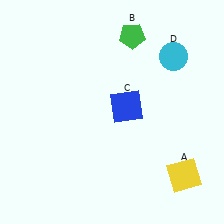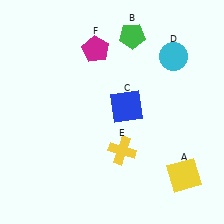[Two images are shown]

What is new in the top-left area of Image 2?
A magenta pentagon (F) was added in the top-left area of Image 2.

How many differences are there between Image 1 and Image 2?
There are 2 differences between the two images.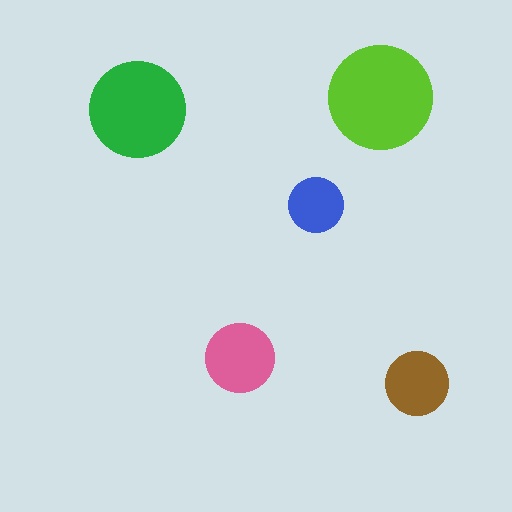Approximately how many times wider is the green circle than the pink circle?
About 1.5 times wider.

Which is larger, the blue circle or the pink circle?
The pink one.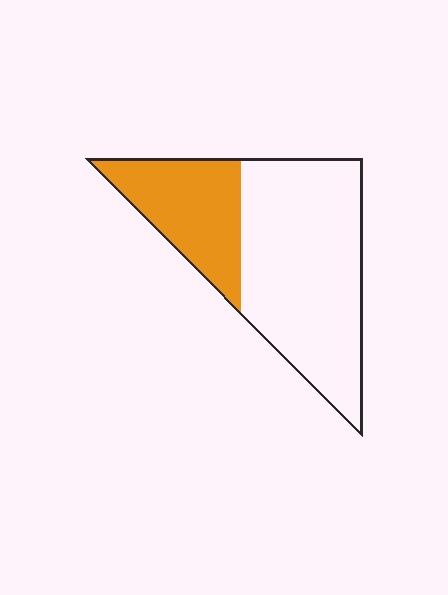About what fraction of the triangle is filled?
About one third (1/3).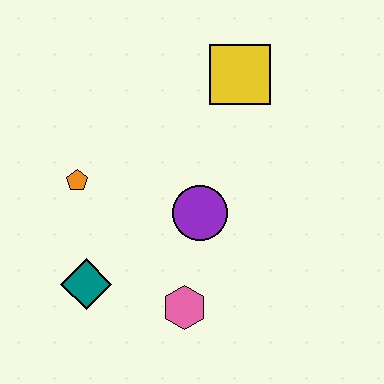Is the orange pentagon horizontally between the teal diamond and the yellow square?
No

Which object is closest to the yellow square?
The purple circle is closest to the yellow square.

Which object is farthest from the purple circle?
The yellow square is farthest from the purple circle.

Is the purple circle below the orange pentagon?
Yes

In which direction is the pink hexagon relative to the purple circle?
The pink hexagon is below the purple circle.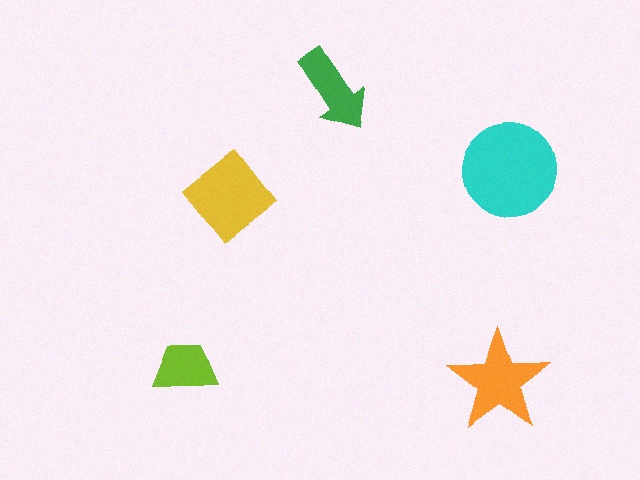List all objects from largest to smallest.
The cyan circle, the yellow diamond, the orange star, the green arrow, the lime trapezoid.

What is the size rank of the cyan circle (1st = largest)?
1st.